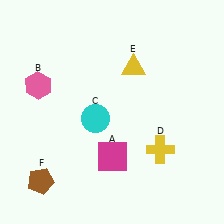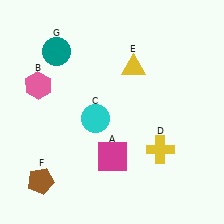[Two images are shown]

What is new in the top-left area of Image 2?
A teal circle (G) was added in the top-left area of Image 2.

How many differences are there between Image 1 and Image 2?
There is 1 difference between the two images.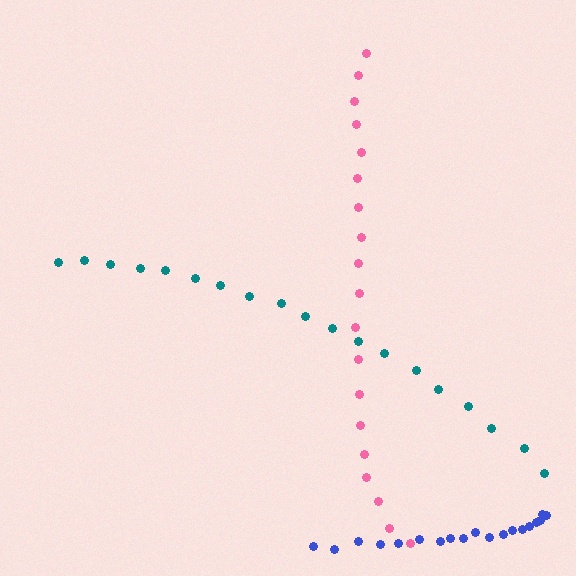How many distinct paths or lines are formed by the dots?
There are 3 distinct paths.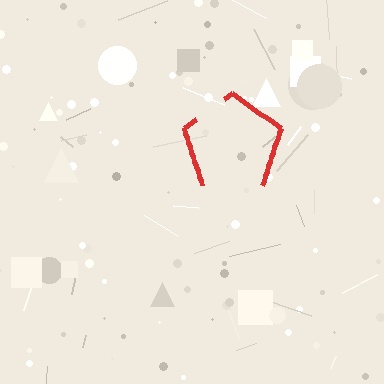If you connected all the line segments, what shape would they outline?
They would outline a pentagon.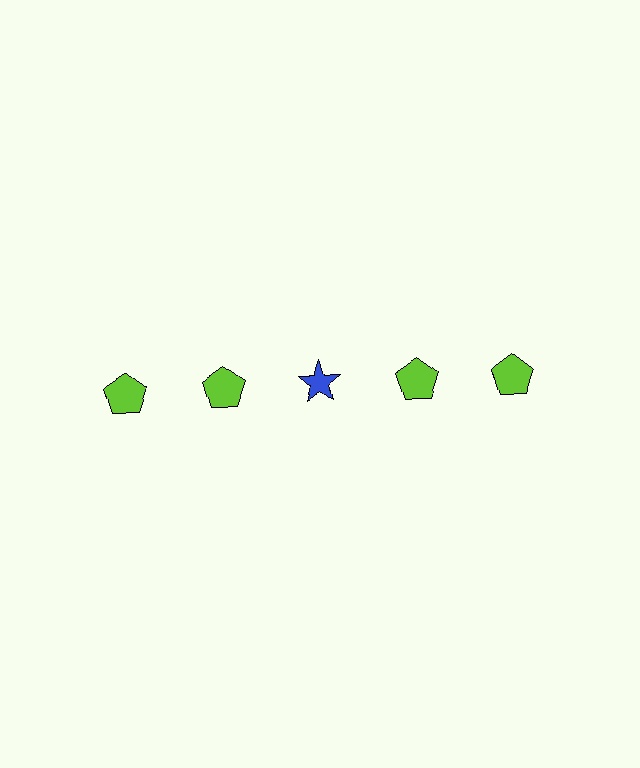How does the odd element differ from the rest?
It differs in both color (blue instead of lime) and shape (star instead of pentagon).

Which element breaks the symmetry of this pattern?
The blue star in the top row, center column breaks the symmetry. All other shapes are lime pentagons.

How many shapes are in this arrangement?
There are 5 shapes arranged in a grid pattern.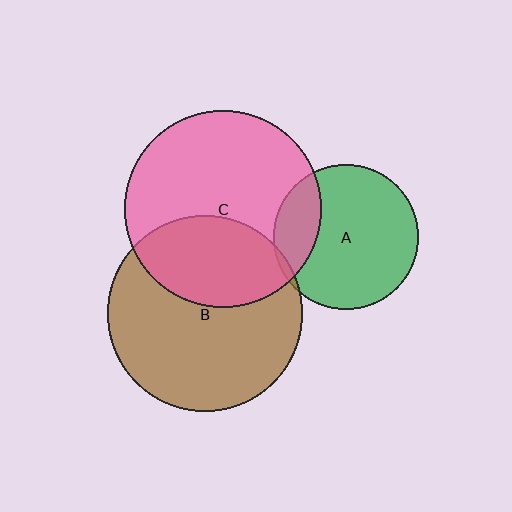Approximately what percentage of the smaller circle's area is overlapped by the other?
Approximately 20%.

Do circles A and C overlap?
Yes.